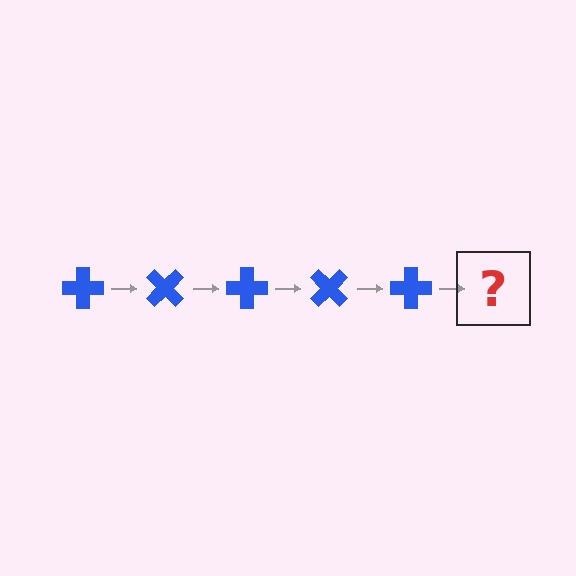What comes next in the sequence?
The next element should be a blue cross rotated 225 degrees.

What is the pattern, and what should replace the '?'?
The pattern is that the cross rotates 45 degrees each step. The '?' should be a blue cross rotated 225 degrees.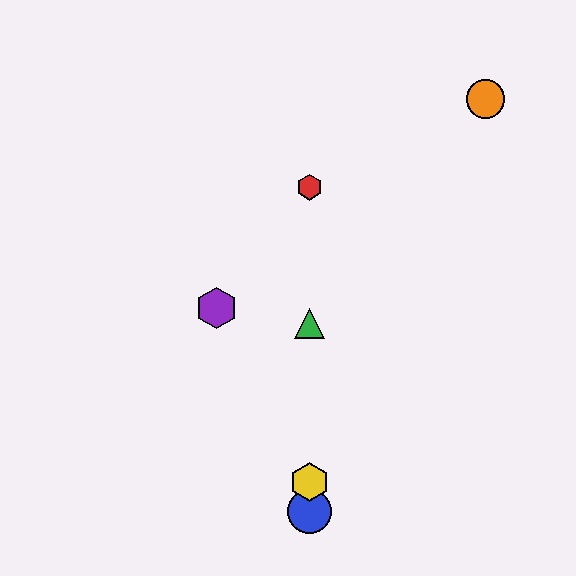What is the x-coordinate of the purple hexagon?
The purple hexagon is at x≈217.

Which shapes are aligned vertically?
The red hexagon, the blue circle, the green triangle, the yellow hexagon are aligned vertically.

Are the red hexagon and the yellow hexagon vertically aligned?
Yes, both are at x≈309.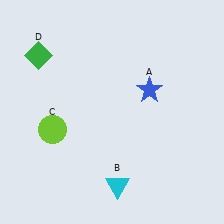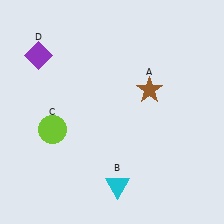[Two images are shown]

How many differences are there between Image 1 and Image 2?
There are 2 differences between the two images.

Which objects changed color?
A changed from blue to brown. D changed from green to purple.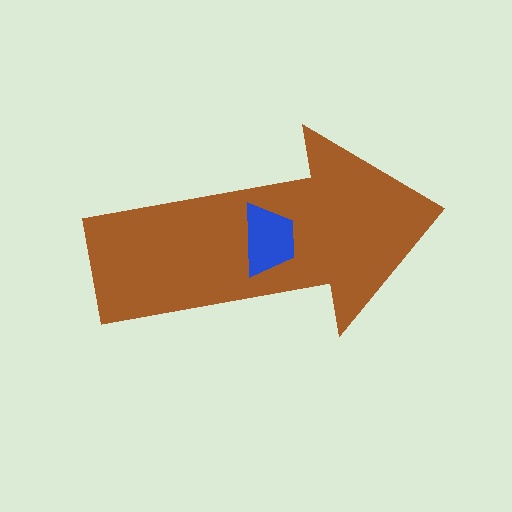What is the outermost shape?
The brown arrow.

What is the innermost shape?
The blue trapezoid.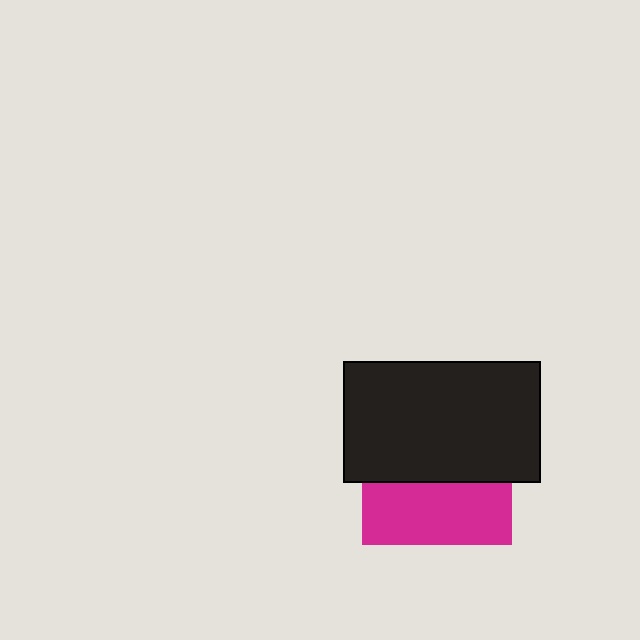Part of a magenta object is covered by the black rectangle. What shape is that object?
It is a square.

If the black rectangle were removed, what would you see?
You would see the complete magenta square.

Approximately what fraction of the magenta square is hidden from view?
Roughly 59% of the magenta square is hidden behind the black rectangle.